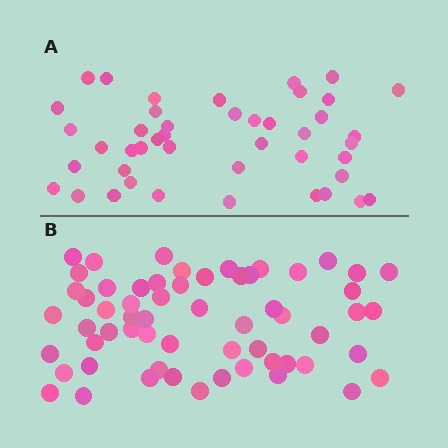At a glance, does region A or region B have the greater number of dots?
Region B (the bottom region) has more dots.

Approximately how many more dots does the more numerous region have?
Region B has approximately 15 more dots than region A.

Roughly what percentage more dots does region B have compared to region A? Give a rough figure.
About 35% more.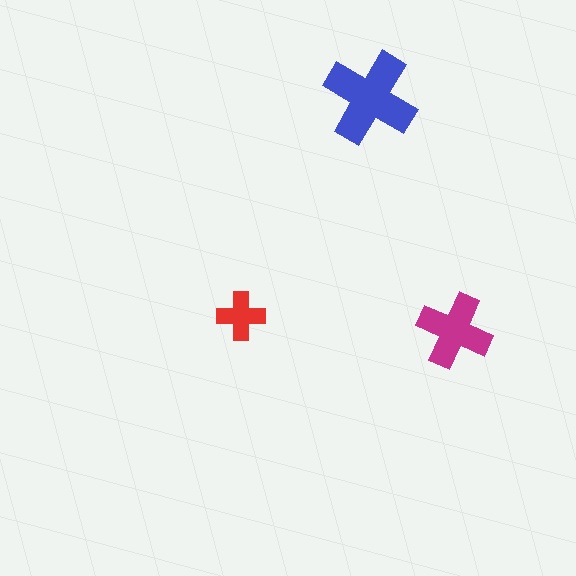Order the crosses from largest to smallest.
the blue one, the magenta one, the red one.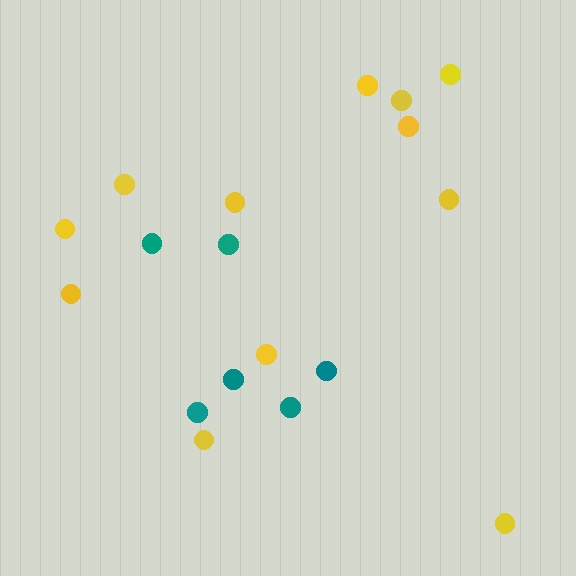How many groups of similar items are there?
There are 2 groups: one group of teal circles (6) and one group of yellow circles (12).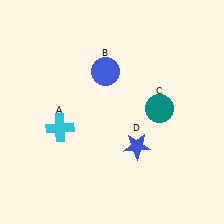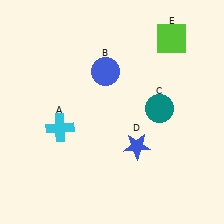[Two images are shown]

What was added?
A lime square (E) was added in Image 2.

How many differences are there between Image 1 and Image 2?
There is 1 difference between the two images.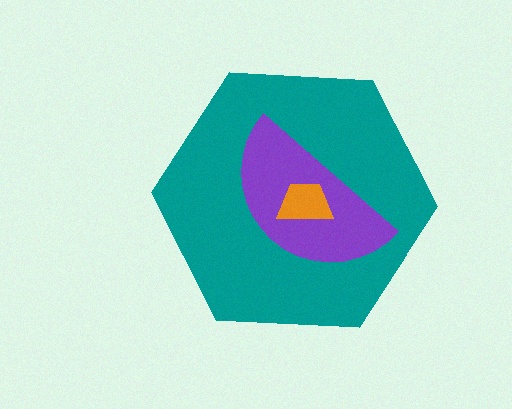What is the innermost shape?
The orange trapezoid.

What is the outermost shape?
The teal hexagon.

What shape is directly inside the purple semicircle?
The orange trapezoid.